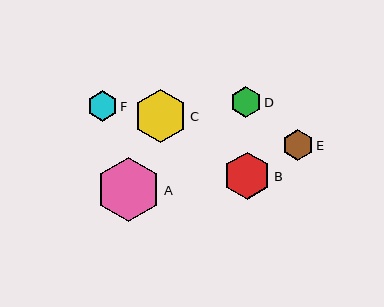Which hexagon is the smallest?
Hexagon F is the smallest with a size of approximately 30 pixels.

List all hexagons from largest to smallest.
From largest to smallest: A, C, B, D, E, F.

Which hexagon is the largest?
Hexagon A is the largest with a size of approximately 64 pixels.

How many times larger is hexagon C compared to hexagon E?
Hexagon C is approximately 1.7 times the size of hexagon E.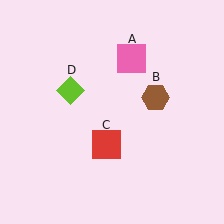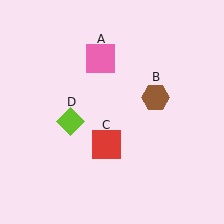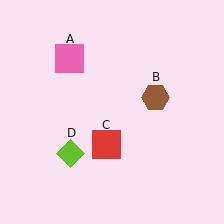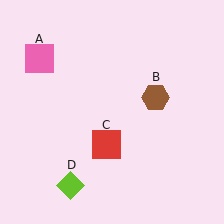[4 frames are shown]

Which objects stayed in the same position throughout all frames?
Brown hexagon (object B) and red square (object C) remained stationary.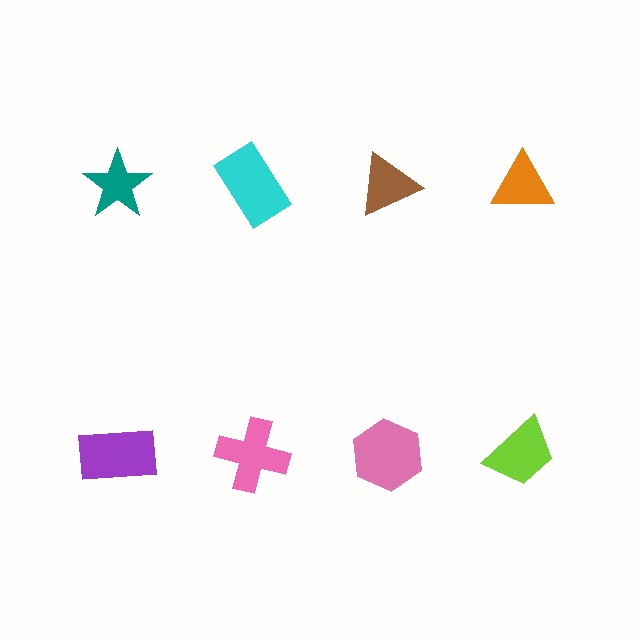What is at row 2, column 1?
A purple rectangle.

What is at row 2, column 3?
A pink hexagon.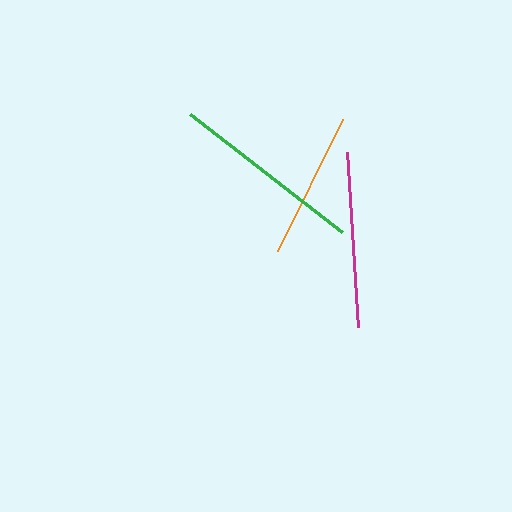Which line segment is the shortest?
The orange line is the shortest at approximately 147 pixels.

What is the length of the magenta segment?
The magenta segment is approximately 175 pixels long.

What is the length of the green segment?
The green segment is approximately 192 pixels long.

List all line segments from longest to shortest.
From longest to shortest: green, magenta, orange.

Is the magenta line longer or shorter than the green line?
The green line is longer than the magenta line.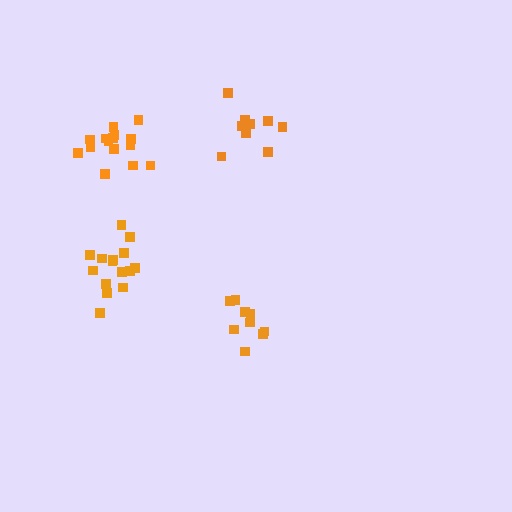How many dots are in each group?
Group 1: 9 dots, Group 2: 9 dots, Group 3: 15 dots, Group 4: 15 dots (48 total).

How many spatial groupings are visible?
There are 4 spatial groupings.